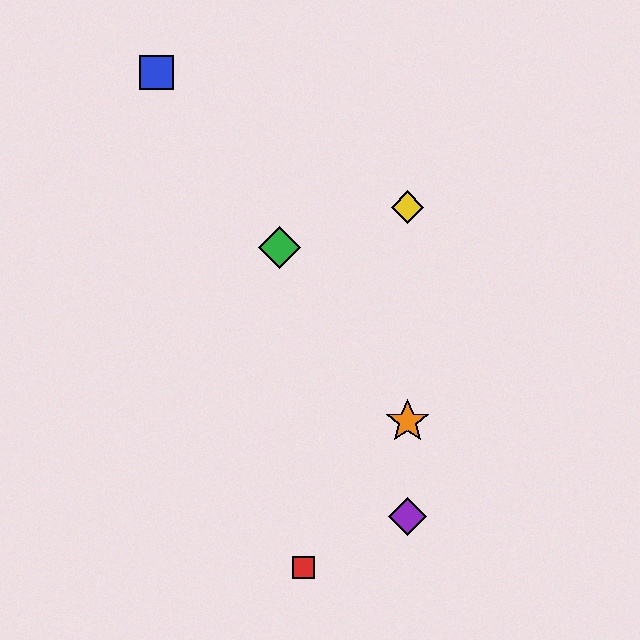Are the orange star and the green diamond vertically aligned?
No, the orange star is at x≈408 and the green diamond is at x≈280.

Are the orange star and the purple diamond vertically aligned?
Yes, both are at x≈408.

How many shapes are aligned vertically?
3 shapes (the yellow diamond, the purple diamond, the orange star) are aligned vertically.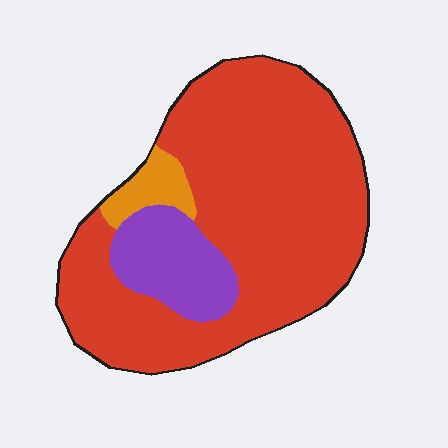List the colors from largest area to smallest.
From largest to smallest: red, purple, orange.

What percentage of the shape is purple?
Purple covers roughly 15% of the shape.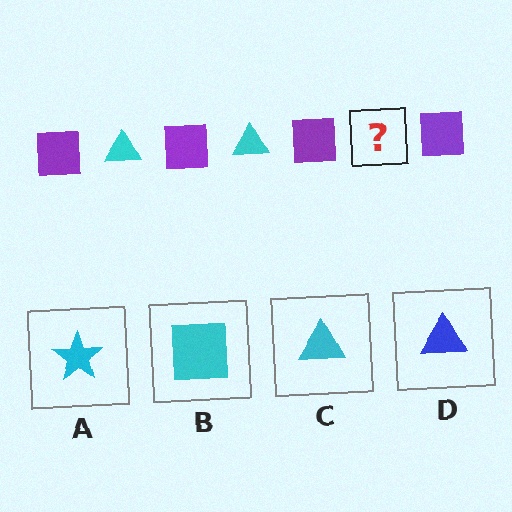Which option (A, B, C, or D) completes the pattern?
C.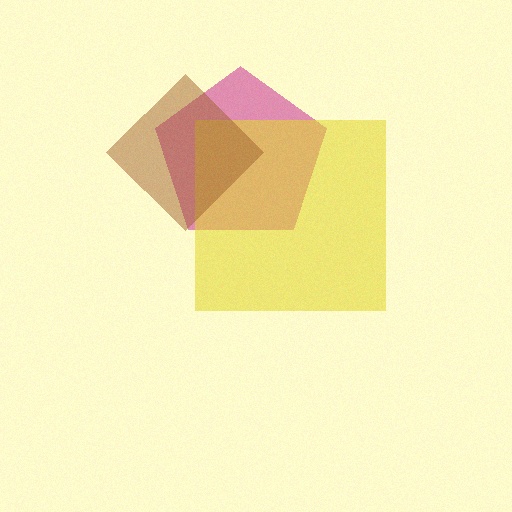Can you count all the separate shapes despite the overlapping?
Yes, there are 3 separate shapes.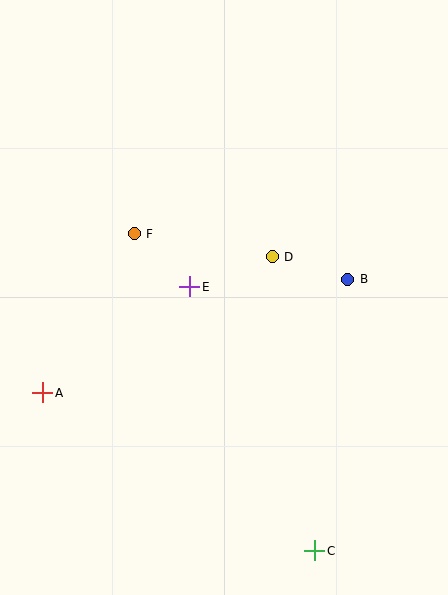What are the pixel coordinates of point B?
Point B is at (348, 279).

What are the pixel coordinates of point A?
Point A is at (43, 393).